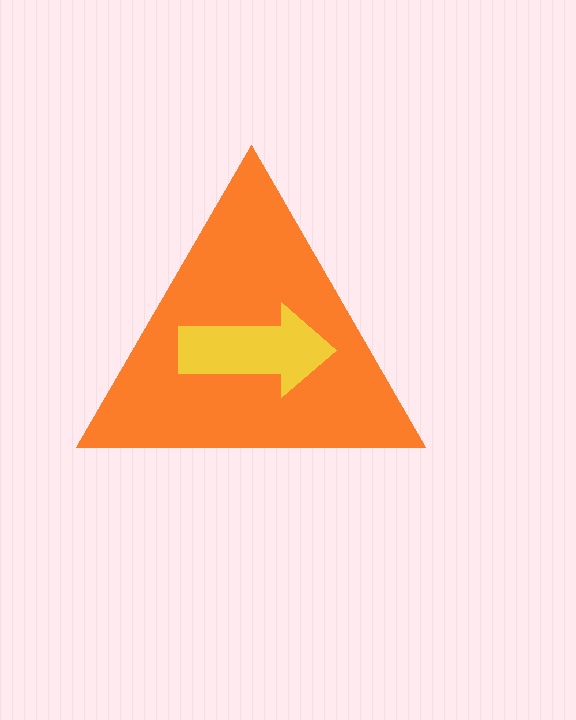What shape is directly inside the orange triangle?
The yellow arrow.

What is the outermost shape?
The orange triangle.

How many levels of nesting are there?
2.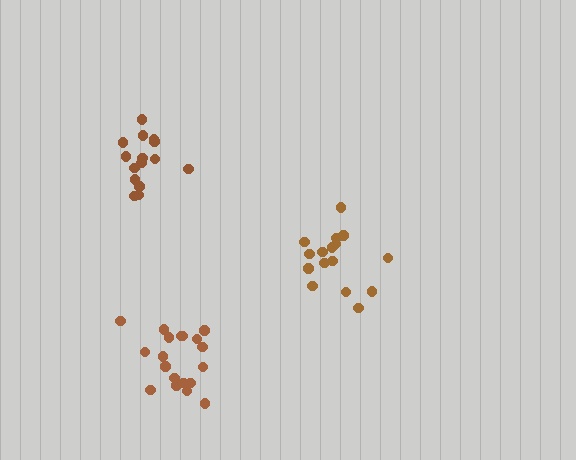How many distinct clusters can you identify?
There are 3 distinct clusters.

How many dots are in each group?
Group 1: 19 dots, Group 2: 16 dots, Group 3: 15 dots (50 total).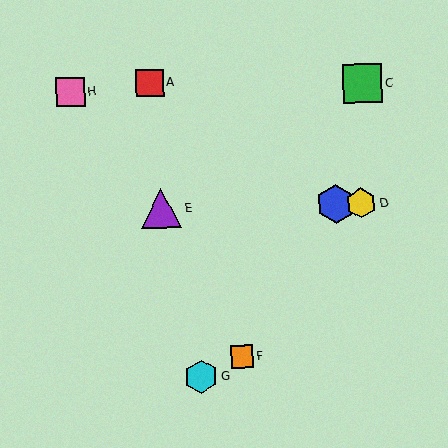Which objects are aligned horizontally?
Objects B, D, E are aligned horizontally.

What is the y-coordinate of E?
Object E is at y≈209.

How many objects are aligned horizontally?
3 objects (B, D, E) are aligned horizontally.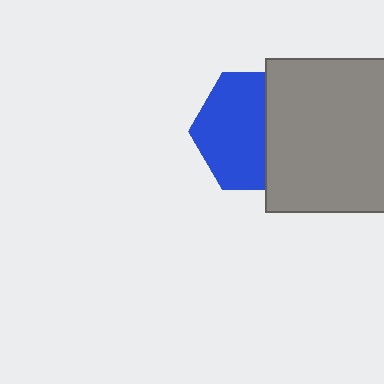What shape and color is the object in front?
The object in front is a gray square.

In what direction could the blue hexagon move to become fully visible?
The blue hexagon could move left. That would shift it out from behind the gray square entirely.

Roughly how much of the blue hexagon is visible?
About half of it is visible (roughly 59%).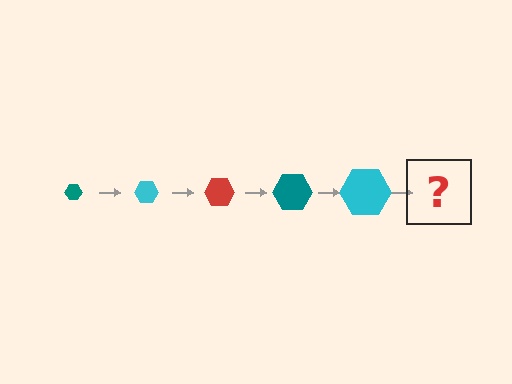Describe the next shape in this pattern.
It should be a red hexagon, larger than the previous one.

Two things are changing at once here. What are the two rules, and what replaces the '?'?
The two rules are that the hexagon grows larger each step and the color cycles through teal, cyan, and red. The '?' should be a red hexagon, larger than the previous one.